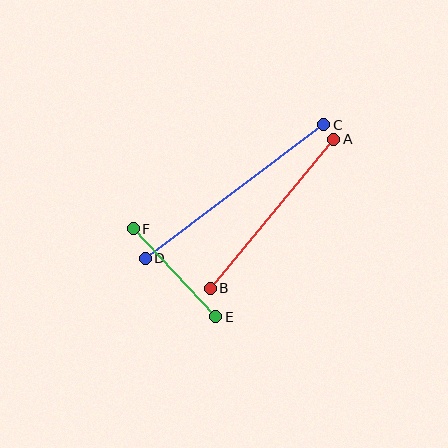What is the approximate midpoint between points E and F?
The midpoint is at approximately (175, 273) pixels.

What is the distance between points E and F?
The distance is approximately 121 pixels.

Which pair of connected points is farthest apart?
Points C and D are farthest apart.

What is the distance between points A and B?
The distance is approximately 194 pixels.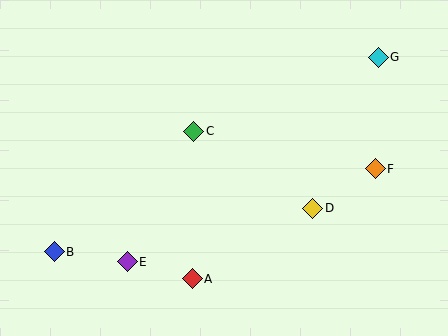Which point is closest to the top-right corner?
Point G is closest to the top-right corner.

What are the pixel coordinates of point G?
Point G is at (378, 57).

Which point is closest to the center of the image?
Point C at (194, 131) is closest to the center.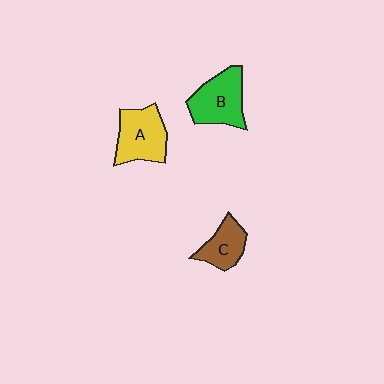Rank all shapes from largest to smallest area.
From largest to smallest: B (green), A (yellow), C (brown).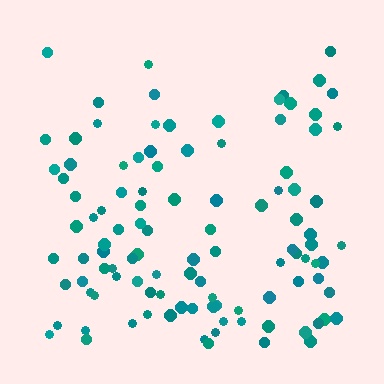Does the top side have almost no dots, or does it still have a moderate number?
Still a moderate number, just noticeably fewer than the bottom.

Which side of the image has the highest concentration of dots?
The bottom.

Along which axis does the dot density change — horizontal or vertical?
Vertical.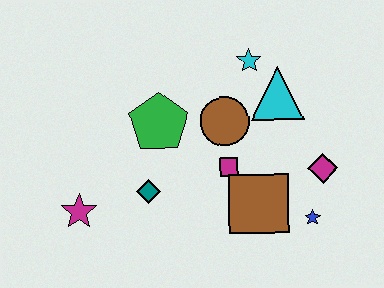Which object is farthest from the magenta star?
The magenta diamond is farthest from the magenta star.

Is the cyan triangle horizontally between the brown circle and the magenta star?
No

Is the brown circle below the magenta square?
No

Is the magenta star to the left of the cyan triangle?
Yes